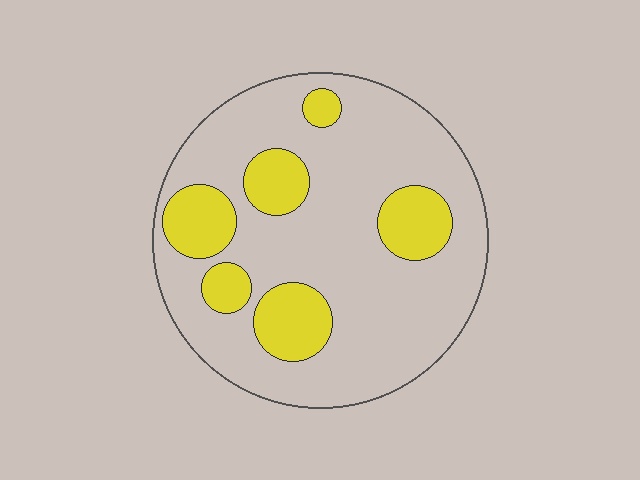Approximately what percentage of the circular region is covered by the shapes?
Approximately 25%.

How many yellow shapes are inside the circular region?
6.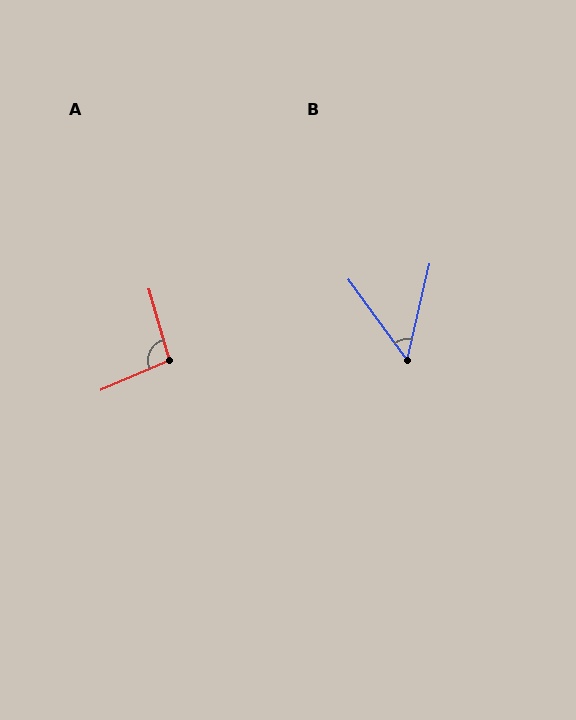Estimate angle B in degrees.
Approximately 49 degrees.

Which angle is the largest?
A, at approximately 97 degrees.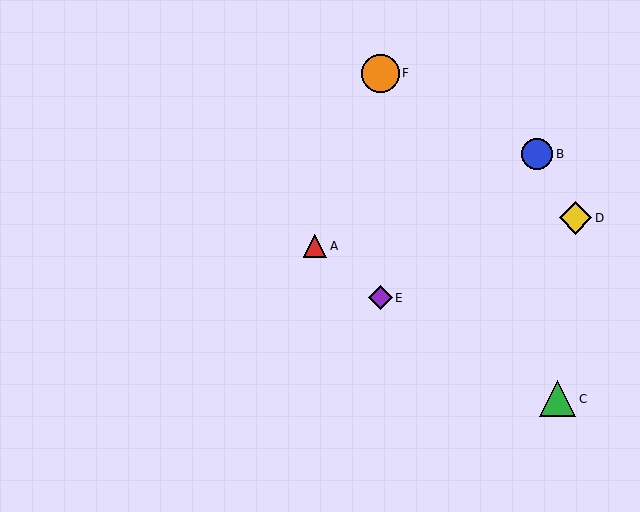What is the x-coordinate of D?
Object D is at x≈576.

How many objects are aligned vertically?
2 objects (E, F) are aligned vertically.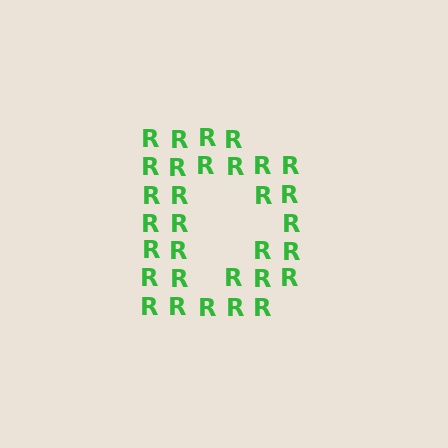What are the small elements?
The small elements are letter R's.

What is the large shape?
The large shape is the letter D.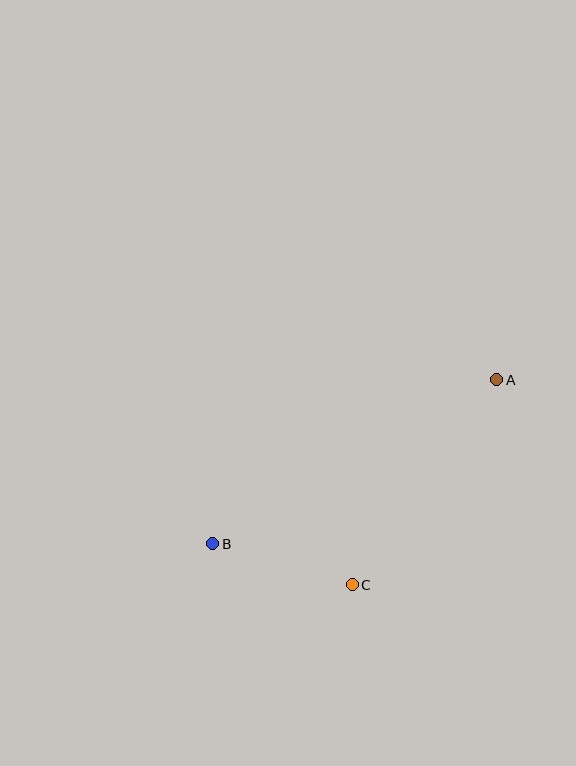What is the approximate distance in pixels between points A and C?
The distance between A and C is approximately 251 pixels.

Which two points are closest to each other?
Points B and C are closest to each other.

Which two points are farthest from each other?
Points A and B are farthest from each other.